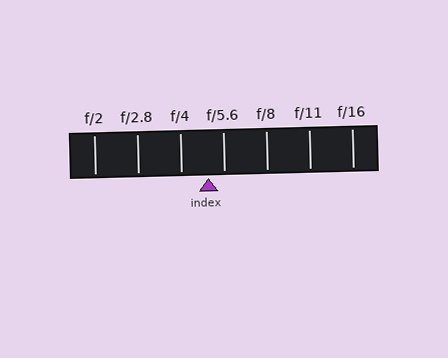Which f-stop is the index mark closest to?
The index mark is closest to f/5.6.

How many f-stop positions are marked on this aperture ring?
There are 7 f-stop positions marked.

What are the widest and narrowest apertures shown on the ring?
The widest aperture shown is f/2 and the narrowest is f/16.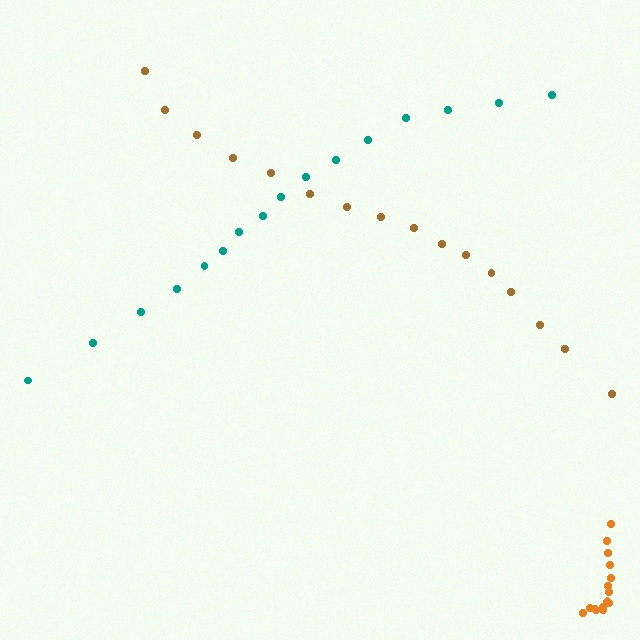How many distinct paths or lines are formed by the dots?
There are 3 distinct paths.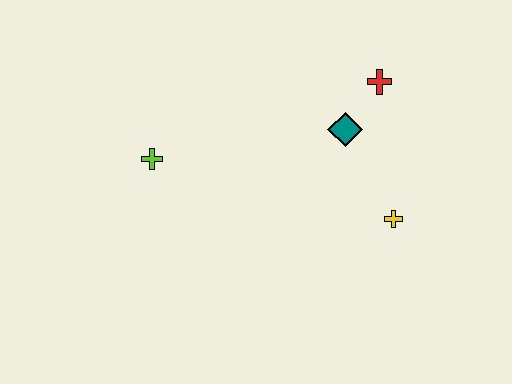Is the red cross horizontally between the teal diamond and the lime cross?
No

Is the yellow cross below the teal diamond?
Yes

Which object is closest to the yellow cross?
The teal diamond is closest to the yellow cross.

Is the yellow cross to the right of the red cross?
Yes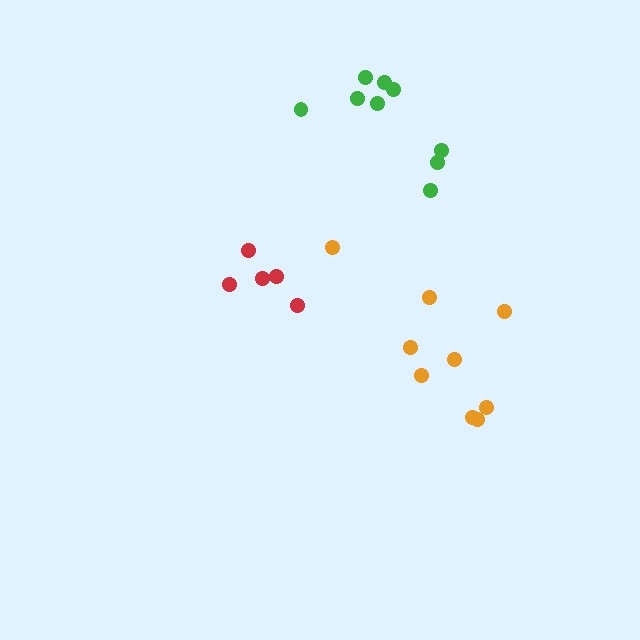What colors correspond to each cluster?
The clusters are colored: orange, green, red.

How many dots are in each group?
Group 1: 9 dots, Group 2: 9 dots, Group 3: 5 dots (23 total).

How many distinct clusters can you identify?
There are 3 distinct clusters.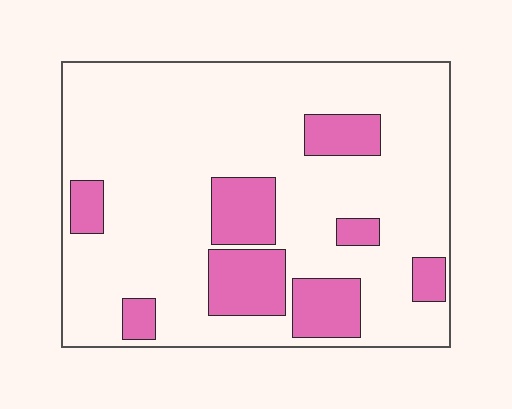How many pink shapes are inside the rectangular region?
8.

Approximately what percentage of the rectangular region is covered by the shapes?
Approximately 20%.